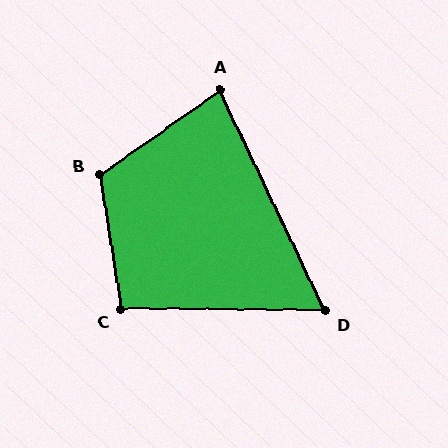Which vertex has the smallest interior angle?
D, at approximately 64 degrees.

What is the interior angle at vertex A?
Approximately 80 degrees (acute).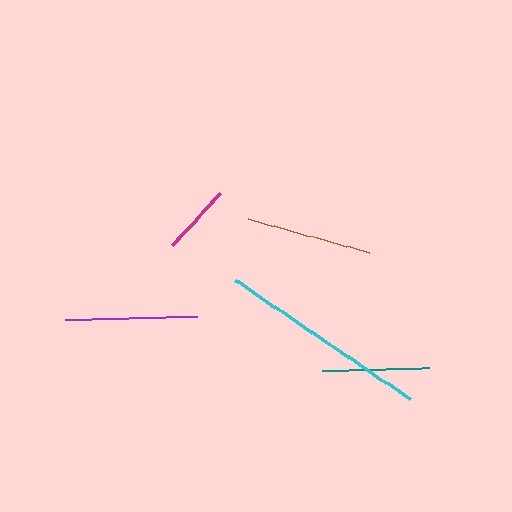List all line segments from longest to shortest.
From longest to shortest: cyan, purple, brown, teal, magenta.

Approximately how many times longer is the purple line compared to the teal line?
The purple line is approximately 1.2 times the length of the teal line.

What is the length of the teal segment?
The teal segment is approximately 107 pixels long.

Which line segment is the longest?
The cyan line is the longest at approximately 212 pixels.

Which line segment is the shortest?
The magenta line is the shortest at approximately 72 pixels.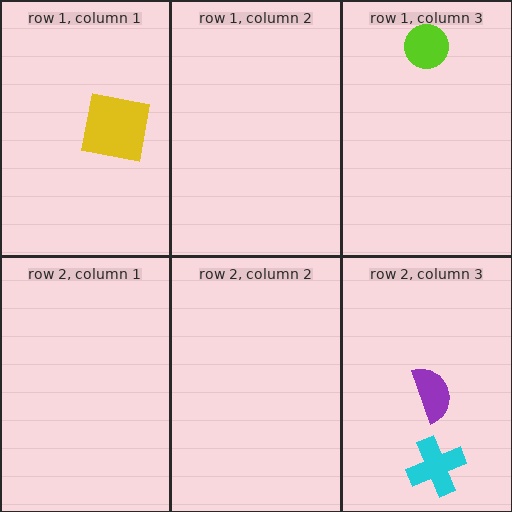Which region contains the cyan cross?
The row 2, column 3 region.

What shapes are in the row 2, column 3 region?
The purple semicircle, the cyan cross.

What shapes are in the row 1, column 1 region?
The yellow square.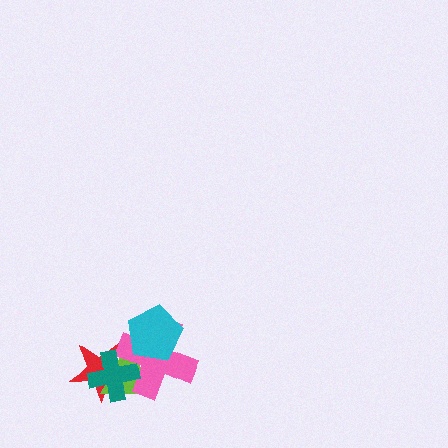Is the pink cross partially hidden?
Yes, it is partially covered by another shape.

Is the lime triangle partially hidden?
Yes, it is partially covered by another shape.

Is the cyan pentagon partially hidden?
No, no other shape covers it.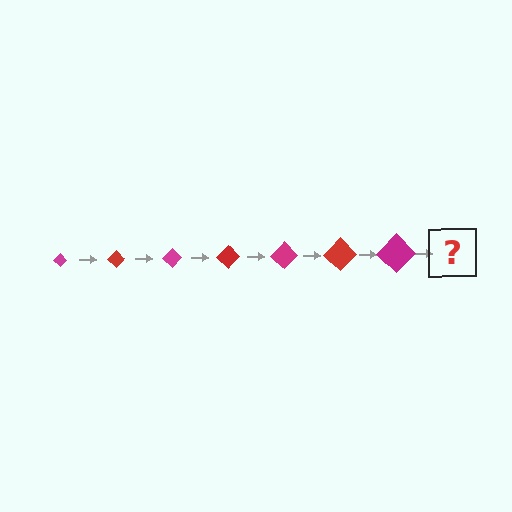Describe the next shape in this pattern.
It should be a red diamond, larger than the previous one.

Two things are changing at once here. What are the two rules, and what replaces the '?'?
The two rules are that the diamond grows larger each step and the color cycles through magenta and red. The '?' should be a red diamond, larger than the previous one.